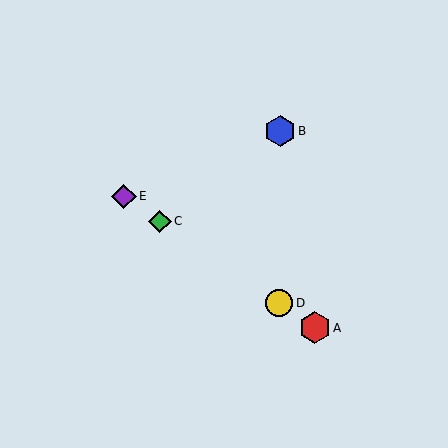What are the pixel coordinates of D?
Object D is at (279, 303).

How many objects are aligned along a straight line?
4 objects (A, C, D, E) are aligned along a straight line.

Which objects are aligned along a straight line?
Objects A, C, D, E are aligned along a straight line.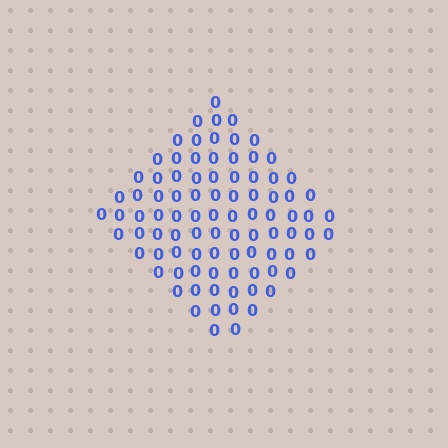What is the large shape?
The large shape is a diamond.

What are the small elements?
The small elements are digit 0's.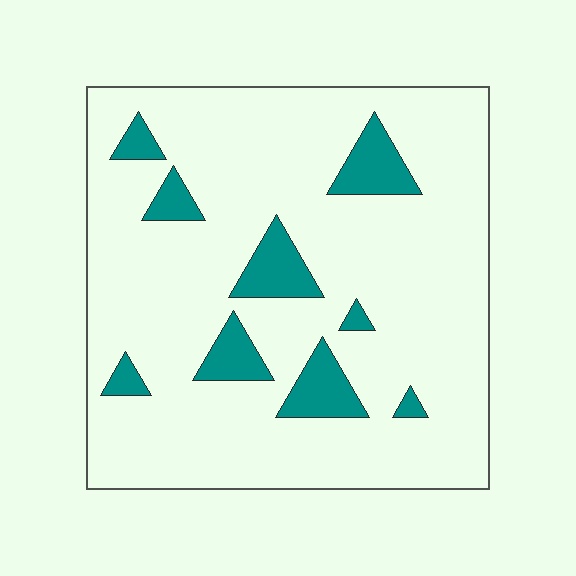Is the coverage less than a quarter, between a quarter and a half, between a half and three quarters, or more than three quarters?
Less than a quarter.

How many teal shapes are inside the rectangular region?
9.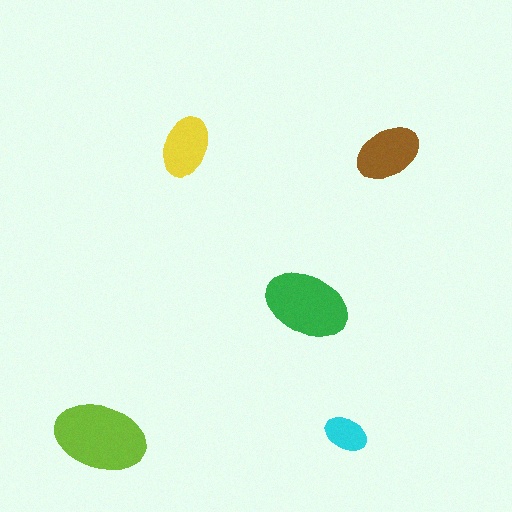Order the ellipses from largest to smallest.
the lime one, the green one, the brown one, the yellow one, the cyan one.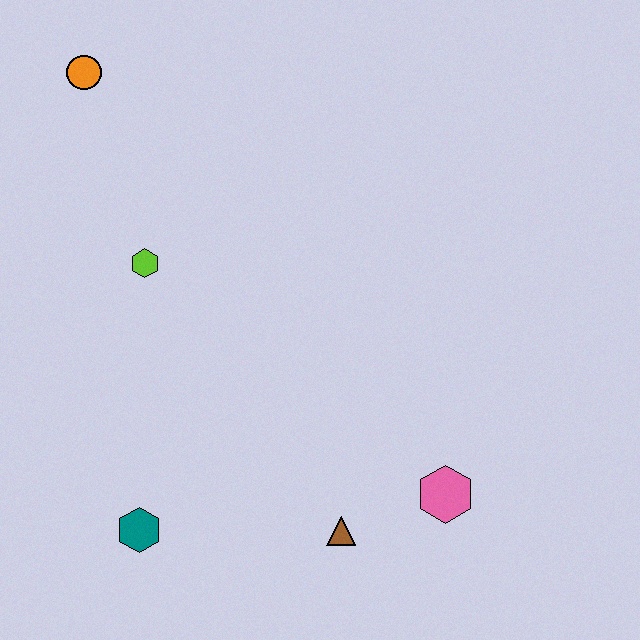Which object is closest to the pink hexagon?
The brown triangle is closest to the pink hexagon.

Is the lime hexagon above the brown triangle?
Yes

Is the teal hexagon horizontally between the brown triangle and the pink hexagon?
No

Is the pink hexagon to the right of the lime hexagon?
Yes